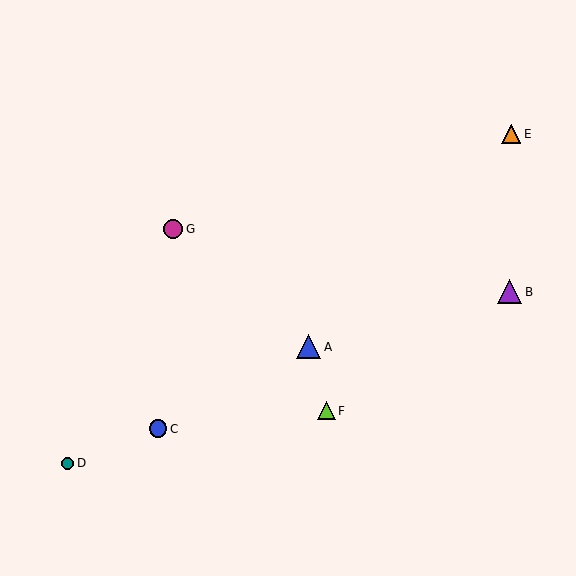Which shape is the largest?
The purple triangle (labeled B) is the largest.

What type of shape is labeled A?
Shape A is a blue triangle.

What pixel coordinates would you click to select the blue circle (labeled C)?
Click at (158, 429) to select the blue circle C.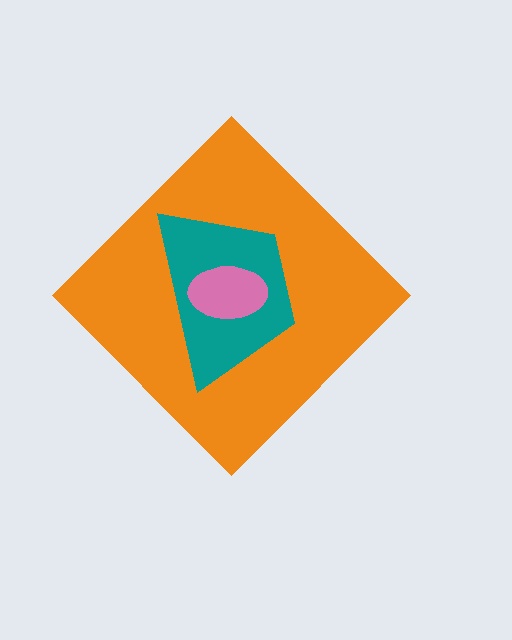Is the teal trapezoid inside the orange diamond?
Yes.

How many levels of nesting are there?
3.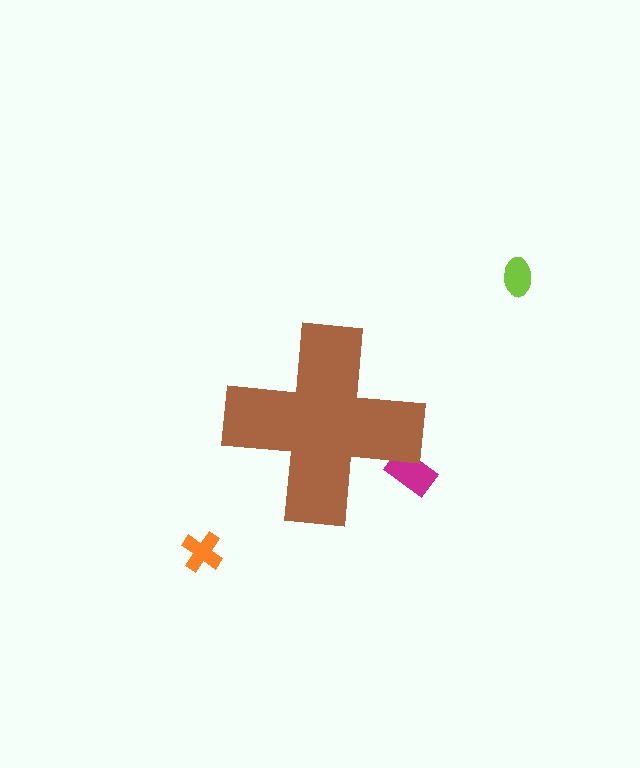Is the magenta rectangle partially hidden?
Yes, the magenta rectangle is partially hidden behind the brown cross.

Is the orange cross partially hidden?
No, the orange cross is fully visible.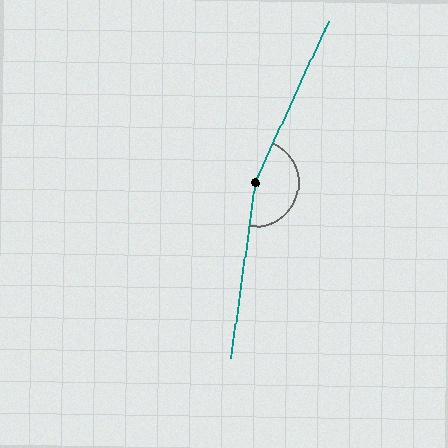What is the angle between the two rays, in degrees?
Approximately 163 degrees.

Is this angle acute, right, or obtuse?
It is obtuse.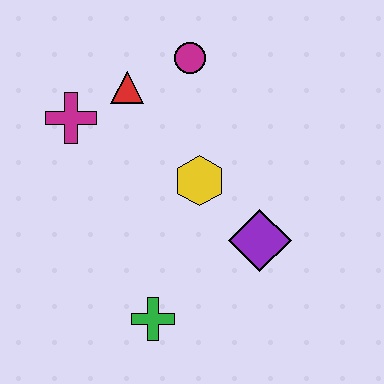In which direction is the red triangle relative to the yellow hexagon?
The red triangle is above the yellow hexagon.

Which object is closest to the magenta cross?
The red triangle is closest to the magenta cross.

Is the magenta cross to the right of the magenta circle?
No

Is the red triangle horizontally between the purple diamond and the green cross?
No